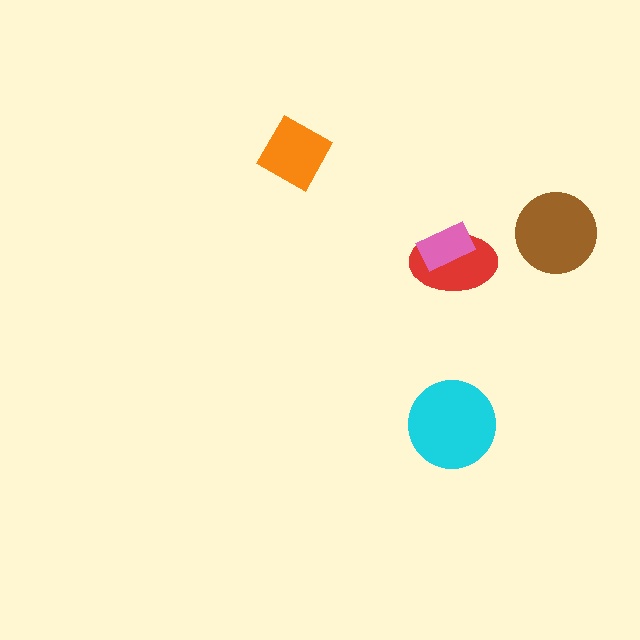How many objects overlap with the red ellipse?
1 object overlaps with the red ellipse.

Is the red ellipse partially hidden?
Yes, it is partially covered by another shape.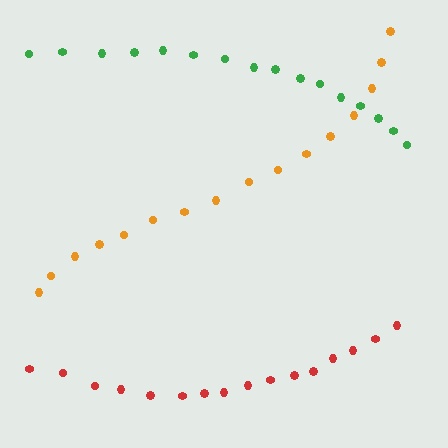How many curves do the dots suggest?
There are 3 distinct paths.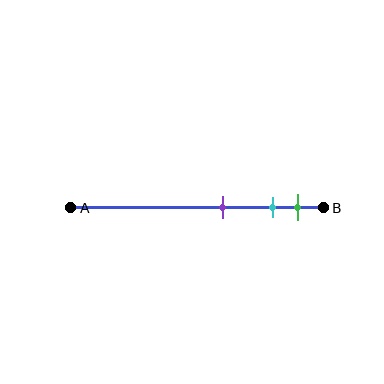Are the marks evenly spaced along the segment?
No, the marks are not evenly spaced.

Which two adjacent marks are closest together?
The cyan and green marks are the closest adjacent pair.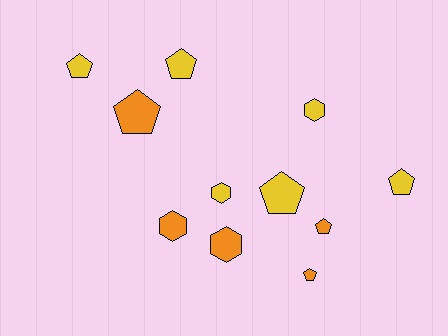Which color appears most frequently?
Yellow, with 6 objects.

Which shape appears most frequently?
Pentagon, with 7 objects.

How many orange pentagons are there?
There are 3 orange pentagons.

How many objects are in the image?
There are 11 objects.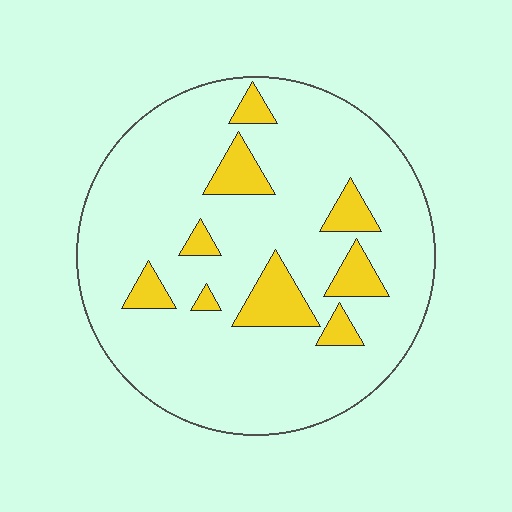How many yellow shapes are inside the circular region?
9.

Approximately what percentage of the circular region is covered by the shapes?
Approximately 15%.